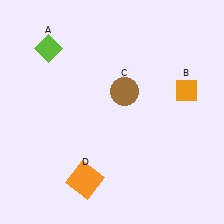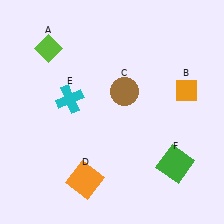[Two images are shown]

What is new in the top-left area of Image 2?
A cyan cross (E) was added in the top-left area of Image 2.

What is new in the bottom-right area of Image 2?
A green square (F) was added in the bottom-right area of Image 2.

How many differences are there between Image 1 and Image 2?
There are 2 differences between the two images.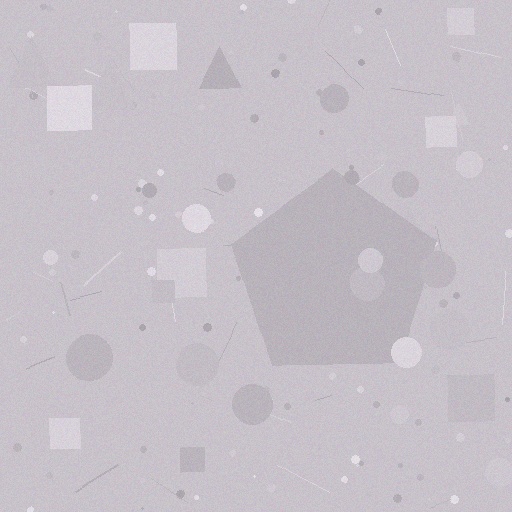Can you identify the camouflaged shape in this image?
The camouflaged shape is a pentagon.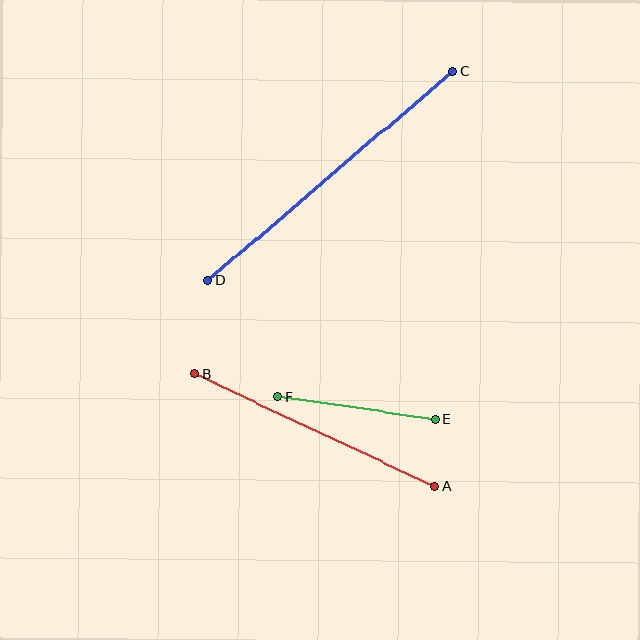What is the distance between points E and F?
The distance is approximately 159 pixels.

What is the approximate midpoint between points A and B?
The midpoint is at approximately (314, 430) pixels.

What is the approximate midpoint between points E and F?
The midpoint is at approximately (357, 408) pixels.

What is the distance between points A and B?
The distance is approximately 265 pixels.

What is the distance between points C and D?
The distance is approximately 322 pixels.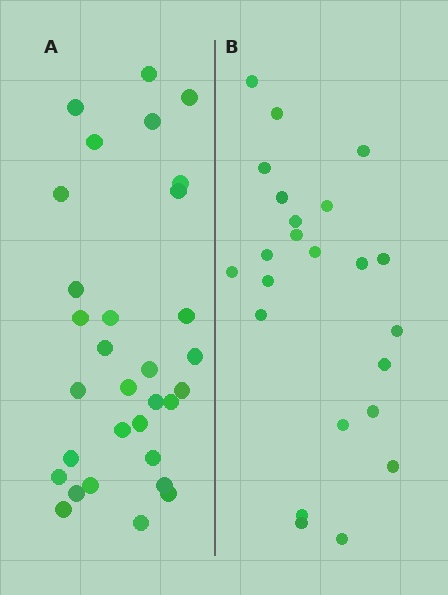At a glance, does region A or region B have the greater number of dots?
Region A (the left region) has more dots.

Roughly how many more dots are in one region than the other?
Region A has roughly 8 or so more dots than region B.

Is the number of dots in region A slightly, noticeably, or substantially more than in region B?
Region A has noticeably more, but not dramatically so. The ratio is roughly 1.3 to 1.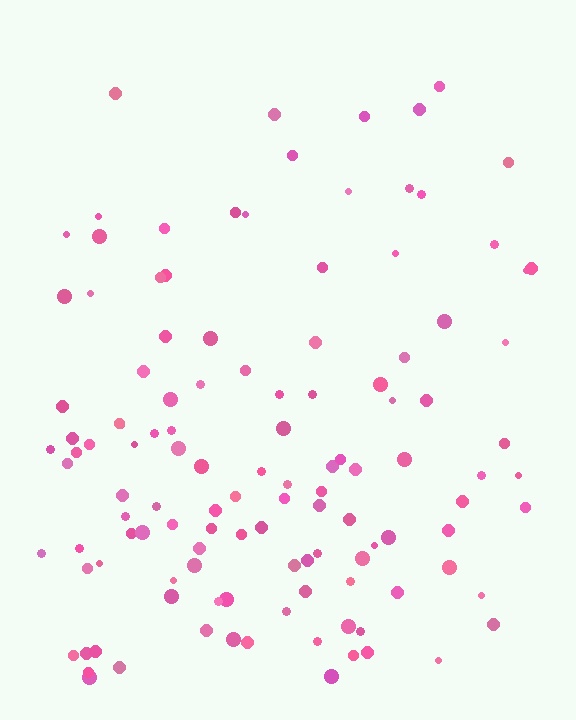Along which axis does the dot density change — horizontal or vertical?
Vertical.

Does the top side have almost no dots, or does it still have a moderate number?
Still a moderate number, just noticeably fewer than the bottom.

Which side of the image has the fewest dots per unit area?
The top.